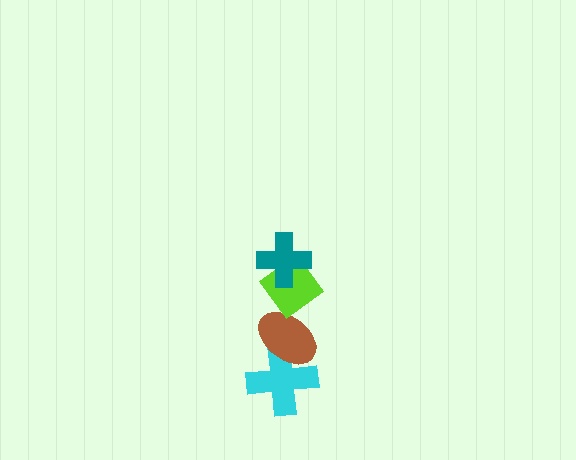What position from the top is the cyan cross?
The cyan cross is 4th from the top.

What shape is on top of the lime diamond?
The teal cross is on top of the lime diamond.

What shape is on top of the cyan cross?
The brown ellipse is on top of the cyan cross.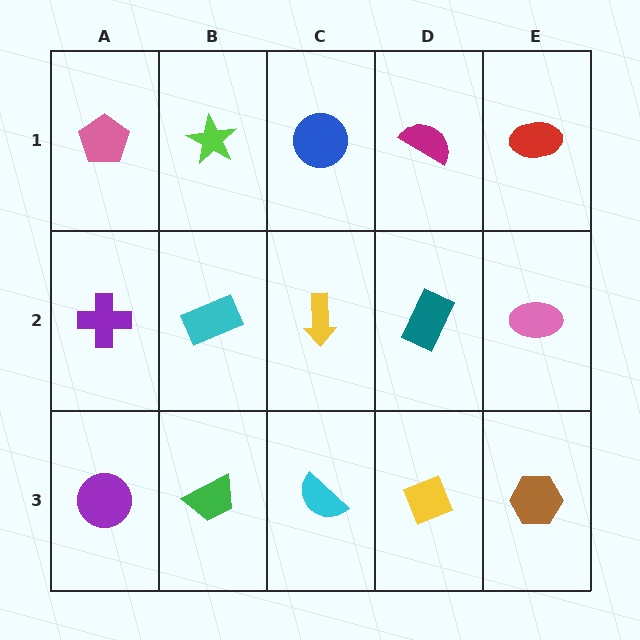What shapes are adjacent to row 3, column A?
A purple cross (row 2, column A), a green trapezoid (row 3, column B).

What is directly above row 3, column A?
A purple cross.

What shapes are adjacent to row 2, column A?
A pink pentagon (row 1, column A), a purple circle (row 3, column A), a cyan rectangle (row 2, column B).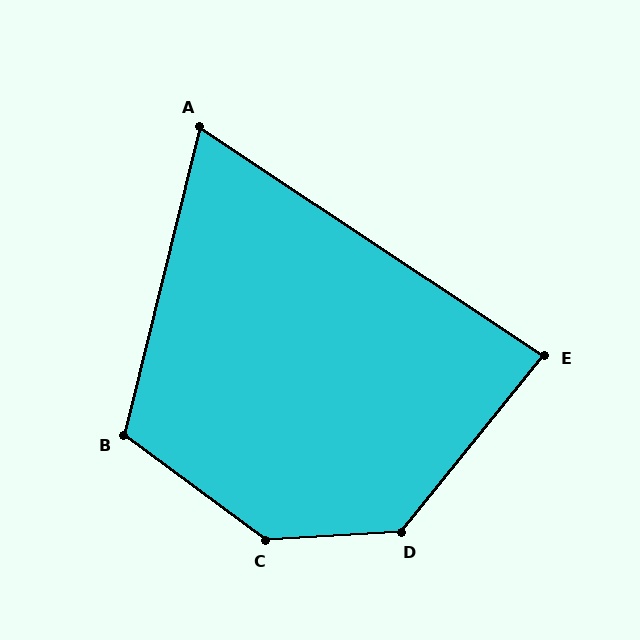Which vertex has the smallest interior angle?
A, at approximately 70 degrees.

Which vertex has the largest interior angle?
C, at approximately 140 degrees.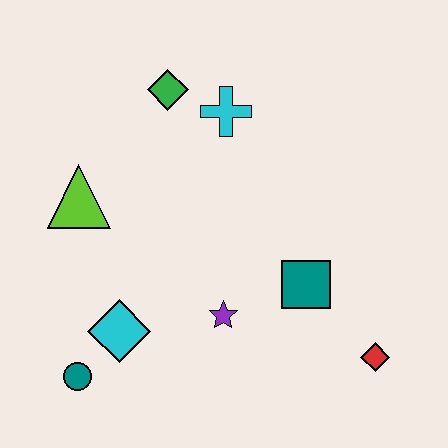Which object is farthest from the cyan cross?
The teal circle is farthest from the cyan cross.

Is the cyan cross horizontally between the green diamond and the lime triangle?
No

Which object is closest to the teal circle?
The cyan diamond is closest to the teal circle.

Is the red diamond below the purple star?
Yes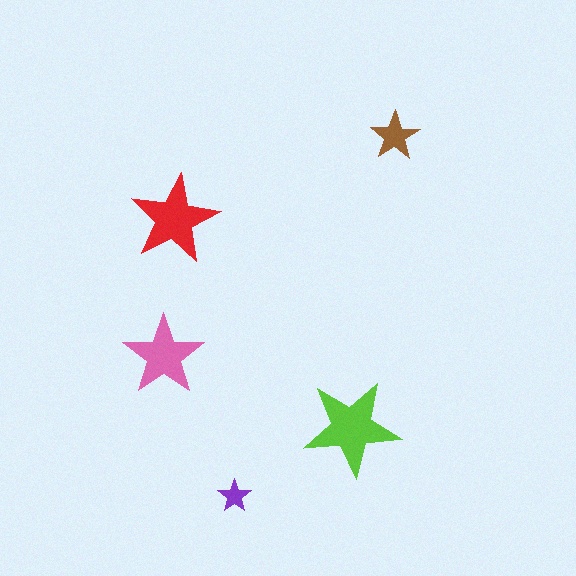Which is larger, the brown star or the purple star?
The brown one.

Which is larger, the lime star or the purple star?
The lime one.